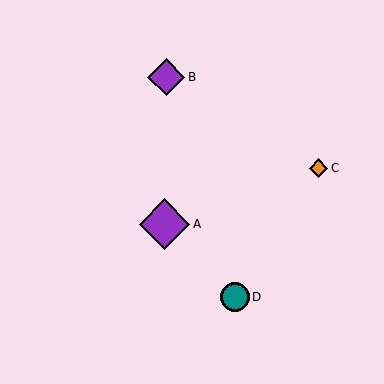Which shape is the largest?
The purple diamond (labeled A) is the largest.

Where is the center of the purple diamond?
The center of the purple diamond is at (166, 77).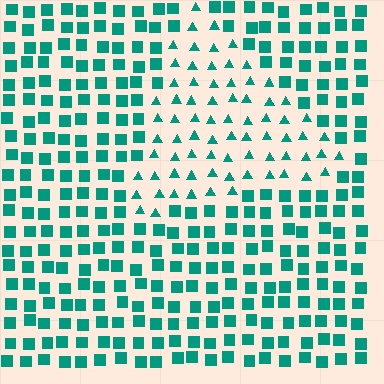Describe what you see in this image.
The image is filled with small teal elements arranged in a uniform grid. A triangle-shaped region contains triangles, while the surrounding area contains squares. The boundary is defined purely by the change in element shape.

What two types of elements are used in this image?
The image uses triangles inside the triangle region and squares outside it.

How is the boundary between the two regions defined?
The boundary is defined by a change in element shape: triangles inside vs. squares outside. All elements share the same color and spacing.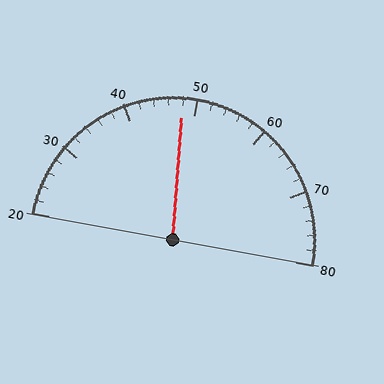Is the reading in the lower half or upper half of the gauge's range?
The reading is in the lower half of the range (20 to 80).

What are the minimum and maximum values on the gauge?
The gauge ranges from 20 to 80.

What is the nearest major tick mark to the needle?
The nearest major tick mark is 50.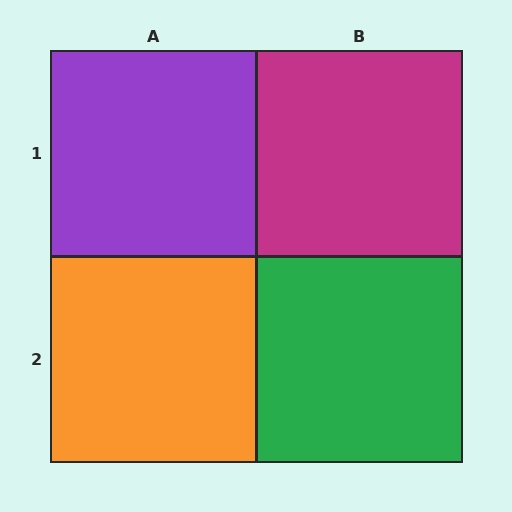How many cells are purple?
1 cell is purple.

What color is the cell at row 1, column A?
Purple.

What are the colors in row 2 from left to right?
Orange, green.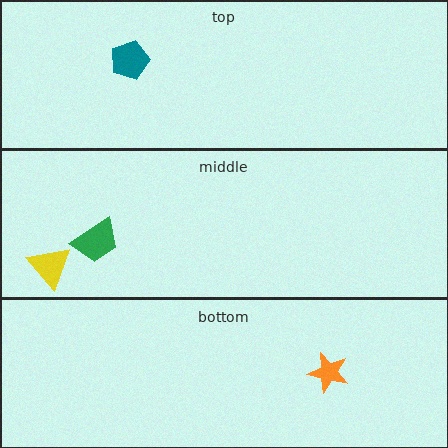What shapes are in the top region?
The teal pentagon.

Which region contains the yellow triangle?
The middle region.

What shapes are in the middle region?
The green trapezoid, the yellow triangle.